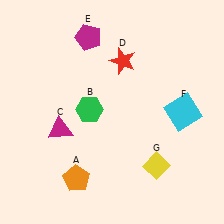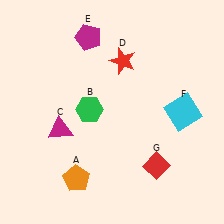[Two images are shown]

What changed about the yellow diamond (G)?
In Image 1, G is yellow. In Image 2, it changed to red.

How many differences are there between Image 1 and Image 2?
There is 1 difference between the two images.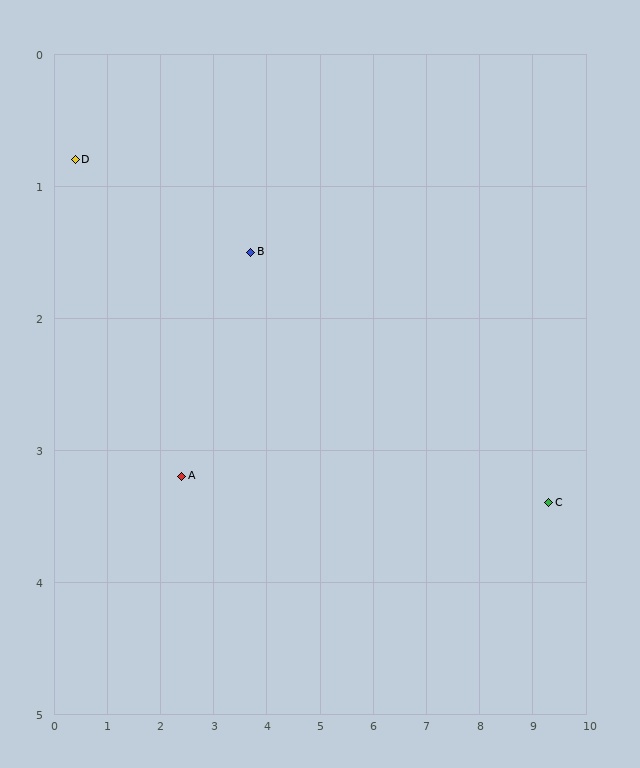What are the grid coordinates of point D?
Point D is at approximately (0.4, 0.8).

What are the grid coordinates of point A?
Point A is at approximately (2.4, 3.2).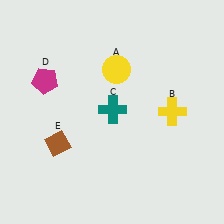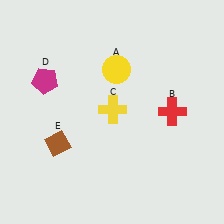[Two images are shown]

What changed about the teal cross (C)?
In Image 1, C is teal. In Image 2, it changed to yellow.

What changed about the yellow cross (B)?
In Image 1, B is yellow. In Image 2, it changed to red.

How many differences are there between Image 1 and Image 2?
There are 2 differences between the two images.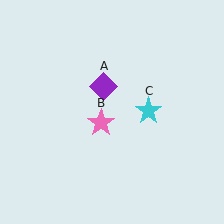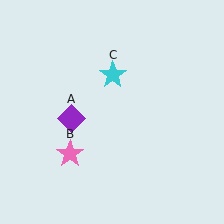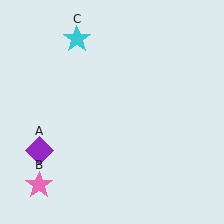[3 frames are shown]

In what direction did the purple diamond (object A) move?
The purple diamond (object A) moved down and to the left.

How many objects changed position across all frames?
3 objects changed position: purple diamond (object A), pink star (object B), cyan star (object C).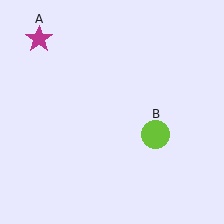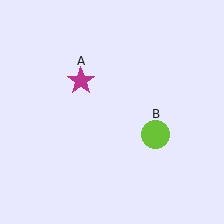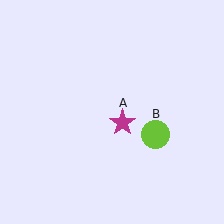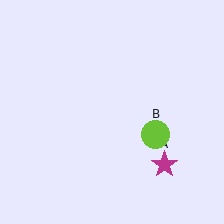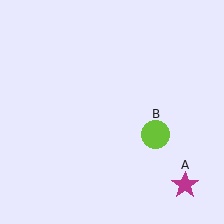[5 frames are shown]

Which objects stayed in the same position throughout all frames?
Lime circle (object B) remained stationary.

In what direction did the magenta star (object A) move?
The magenta star (object A) moved down and to the right.